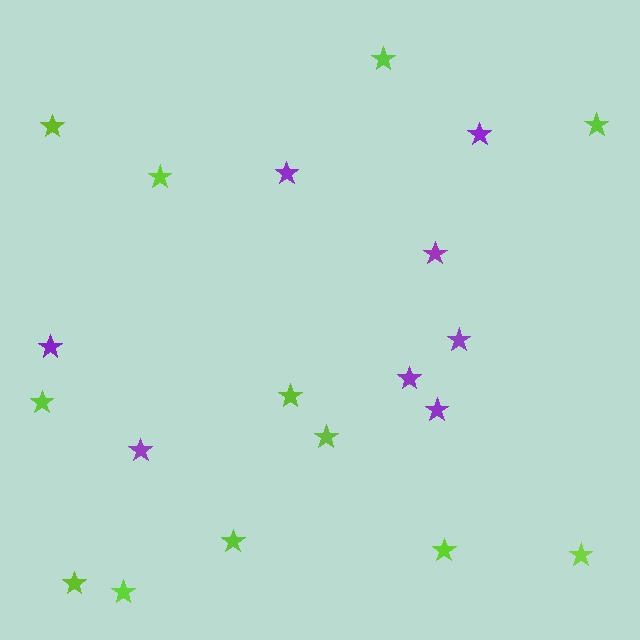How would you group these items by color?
There are 2 groups: one group of purple stars (8) and one group of lime stars (12).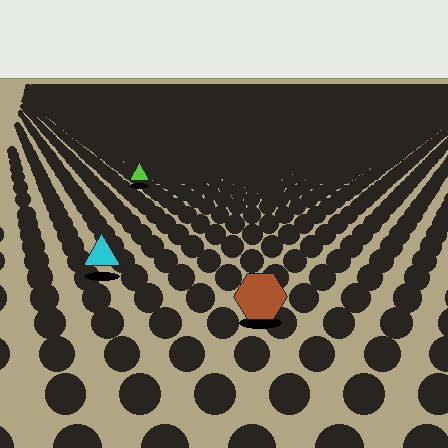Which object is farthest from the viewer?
The lime triangle is farthest from the viewer. It appears smaller and the ground texture around it is denser.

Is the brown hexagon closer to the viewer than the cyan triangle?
Yes. The brown hexagon is closer — you can tell from the texture gradient: the ground texture is coarser near it.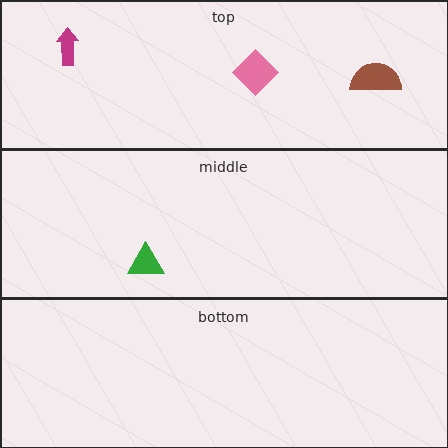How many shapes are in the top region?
3.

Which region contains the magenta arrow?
The top region.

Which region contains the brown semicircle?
The top region.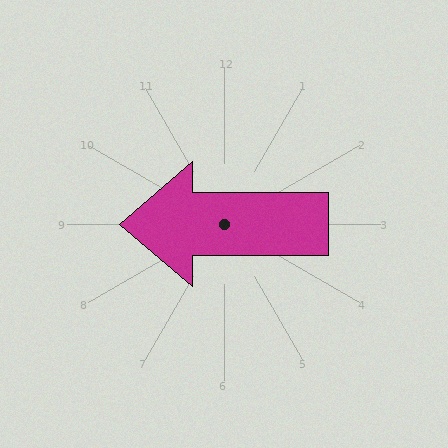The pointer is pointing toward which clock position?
Roughly 9 o'clock.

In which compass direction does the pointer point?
West.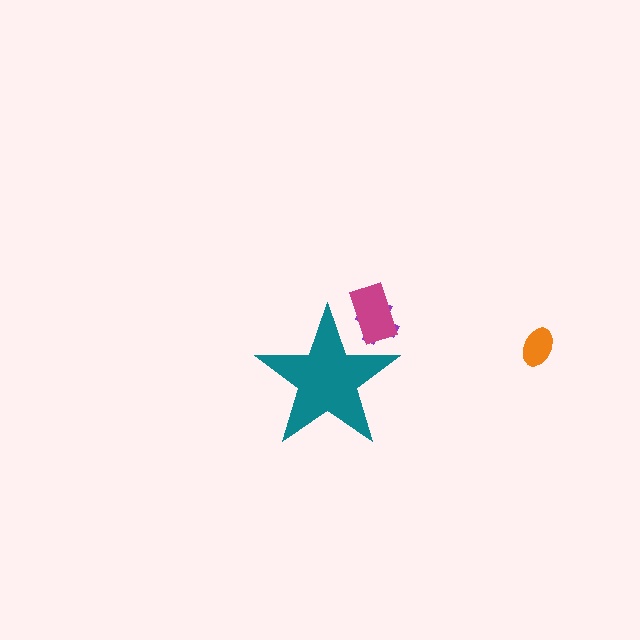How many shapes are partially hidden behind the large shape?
2 shapes are partially hidden.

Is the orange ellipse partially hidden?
No, the orange ellipse is fully visible.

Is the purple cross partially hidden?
Yes, the purple cross is partially hidden behind the teal star.